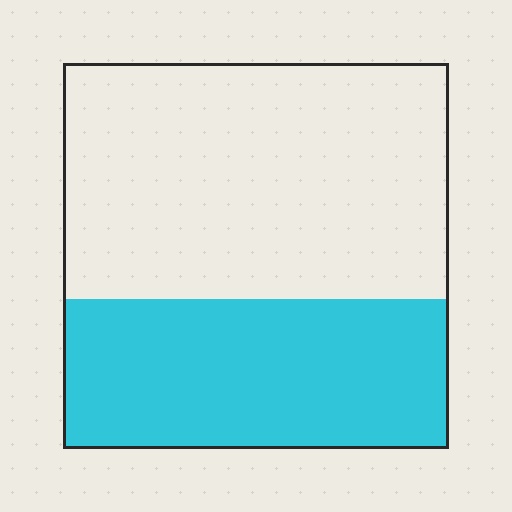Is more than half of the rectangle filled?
No.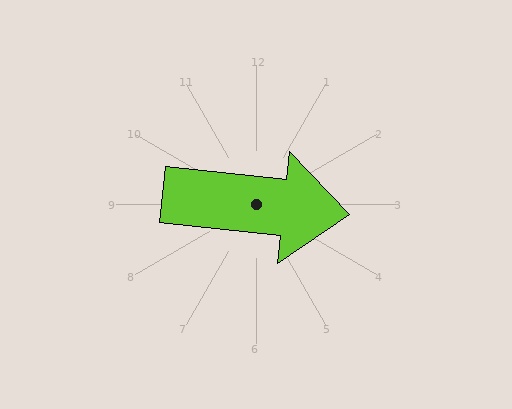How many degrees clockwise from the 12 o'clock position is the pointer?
Approximately 96 degrees.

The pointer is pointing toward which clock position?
Roughly 3 o'clock.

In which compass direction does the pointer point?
East.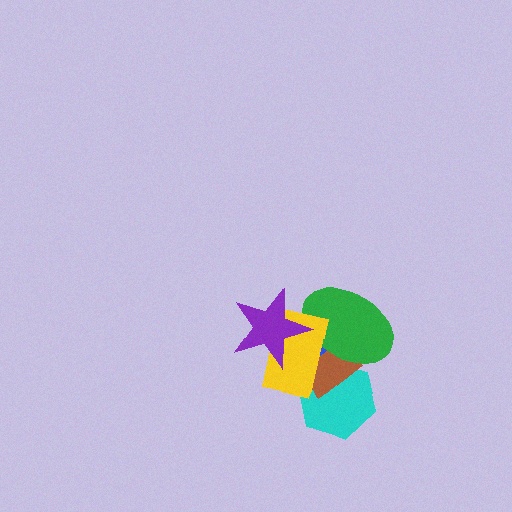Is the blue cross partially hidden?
Yes, it is partially covered by another shape.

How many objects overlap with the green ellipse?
5 objects overlap with the green ellipse.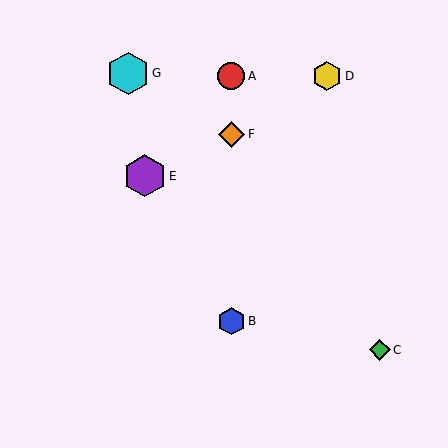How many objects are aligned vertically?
3 objects (A, B, F) are aligned vertically.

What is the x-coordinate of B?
Object B is at x≈231.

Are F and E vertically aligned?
No, F is at x≈231 and E is at x≈145.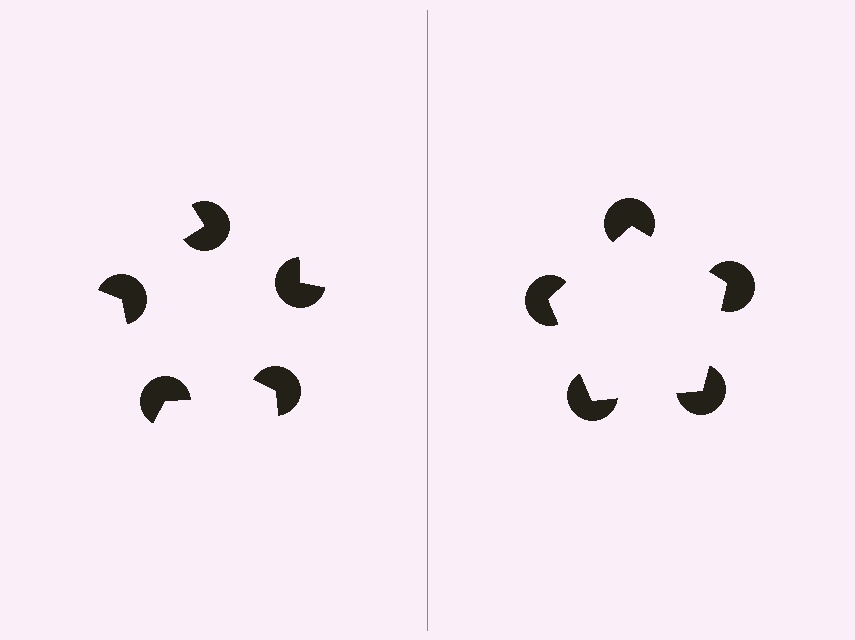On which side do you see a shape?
An illusory pentagon appears on the right side. On the left side the wedge cuts are rotated, so no coherent shape forms.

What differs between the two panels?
The pac-man discs are positioned identically on both sides; only the wedge orientations differ. On the right they align to a pentagon; on the left they are misaligned.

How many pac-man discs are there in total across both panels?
10 — 5 on each side.